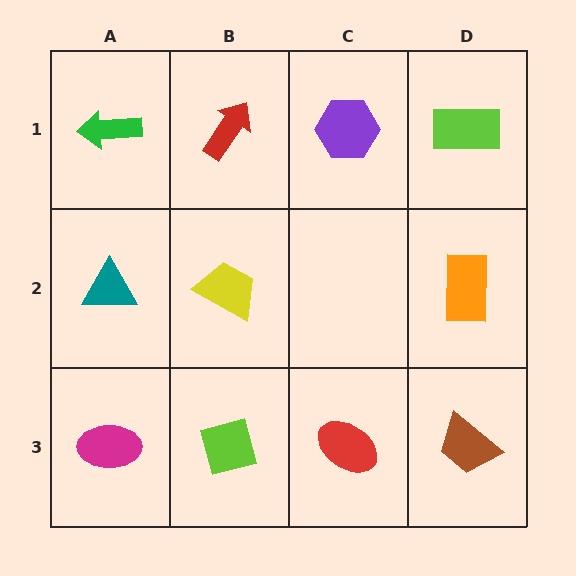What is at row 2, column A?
A teal triangle.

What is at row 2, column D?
An orange rectangle.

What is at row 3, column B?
A lime square.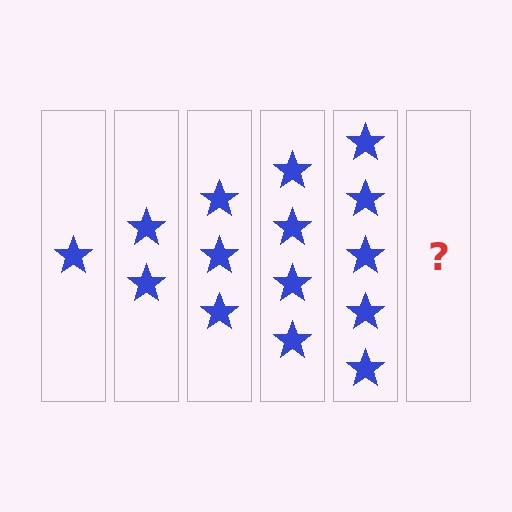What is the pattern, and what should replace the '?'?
The pattern is that each step adds one more star. The '?' should be 6 stars.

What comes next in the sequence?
The next element should be 6 stars.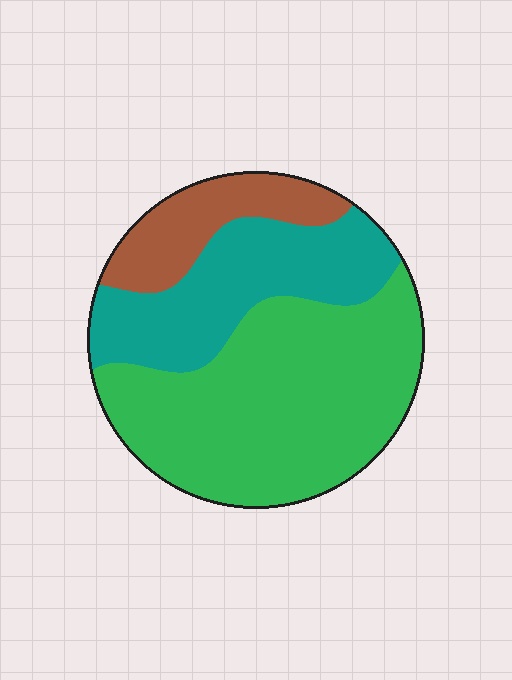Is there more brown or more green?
Green.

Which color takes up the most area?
Green, at roughly 55%.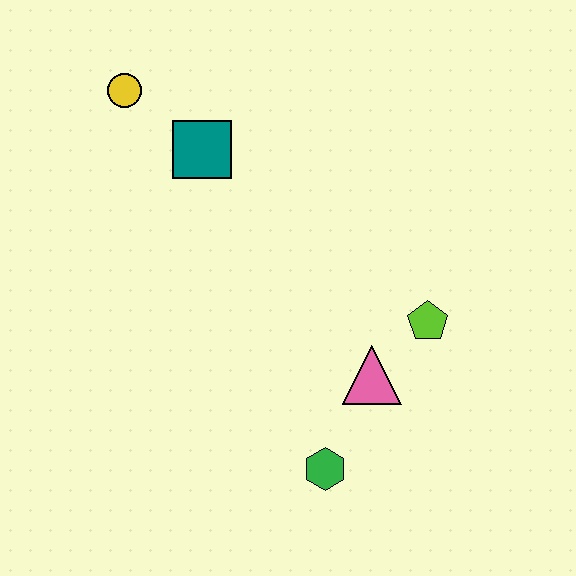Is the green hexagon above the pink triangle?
No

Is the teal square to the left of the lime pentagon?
Yes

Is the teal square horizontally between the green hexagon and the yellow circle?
Yes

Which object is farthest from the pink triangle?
The yellow circle is farthest from the pink triangle.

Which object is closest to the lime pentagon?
The pink triangle is closest to the lime pentagon.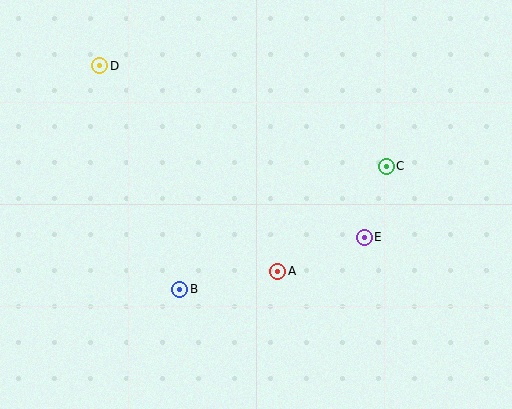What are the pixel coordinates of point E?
Point E is at (364, 237).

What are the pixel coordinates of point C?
Point C is at (386, 166).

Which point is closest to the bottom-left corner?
Point B is closest to the bottom-left corner.